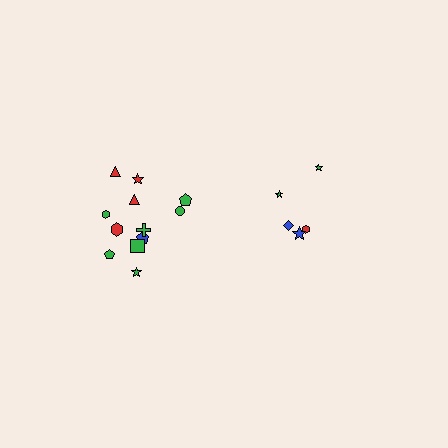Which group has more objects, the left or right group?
The left group.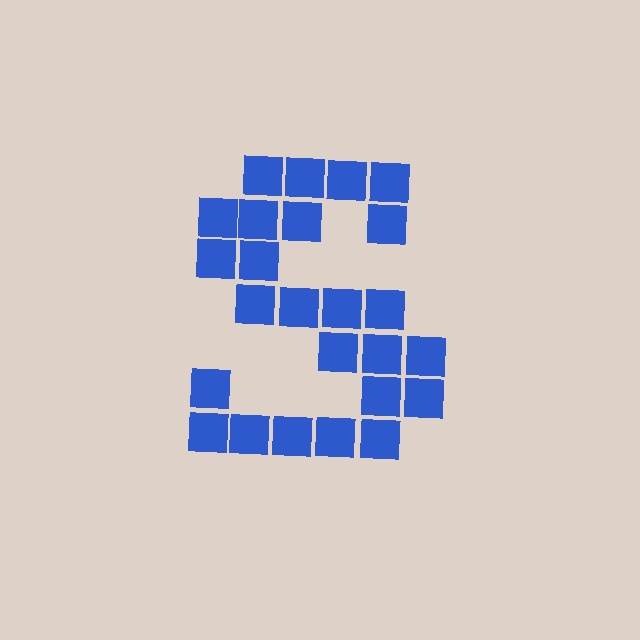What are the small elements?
The small elements are squares.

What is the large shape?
The large shape is the letter S.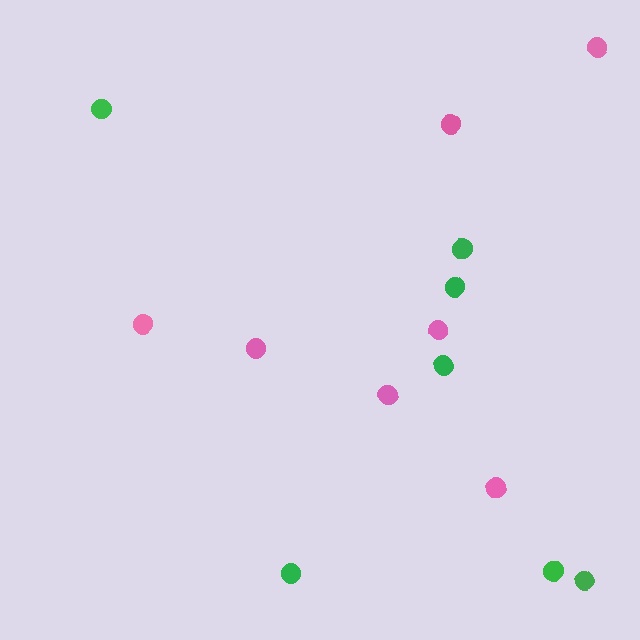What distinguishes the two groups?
There are 2 groups: one group of pink circles (7) and one group of green circles (7).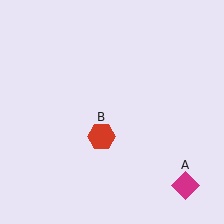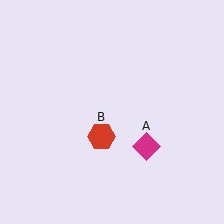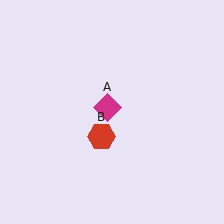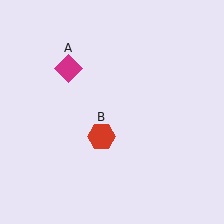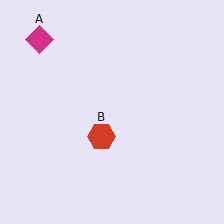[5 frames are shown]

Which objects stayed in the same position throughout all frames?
Red hexagon (object B) remained stationary.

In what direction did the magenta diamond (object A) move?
The magenta diamond (object A) moved up and to the left.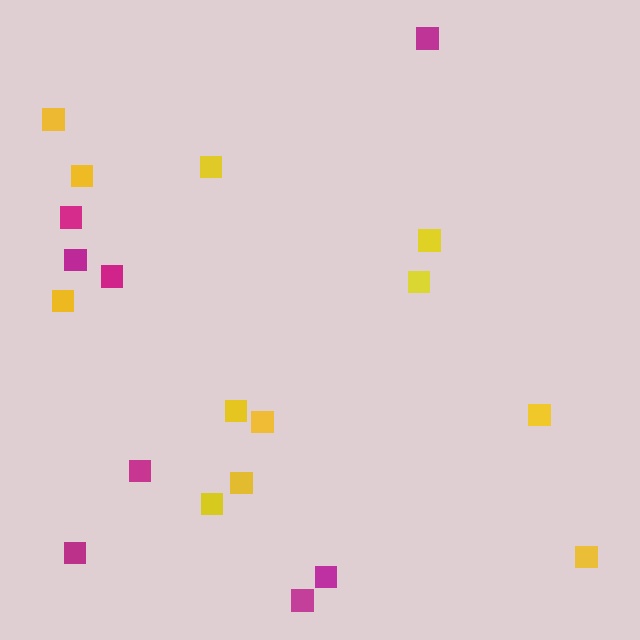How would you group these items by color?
There are 2 groups: one group of yellow squares (12) and one group of magenta squares (8).